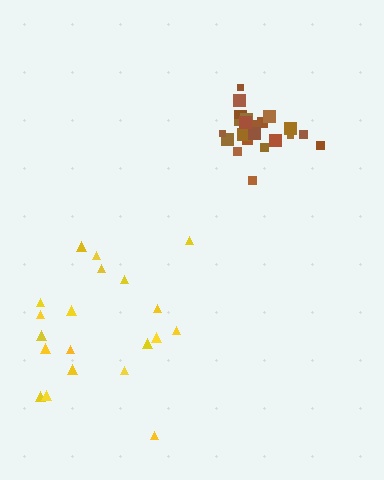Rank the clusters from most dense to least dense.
brown, yellow.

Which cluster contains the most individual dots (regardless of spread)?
Brown (23).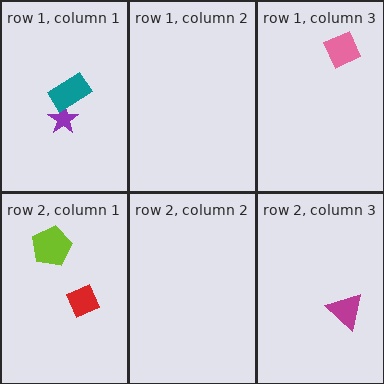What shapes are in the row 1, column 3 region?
The pink square.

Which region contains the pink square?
The row 1, column 3 region.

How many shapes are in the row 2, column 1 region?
2.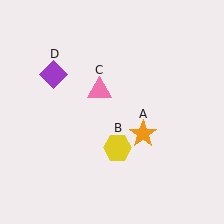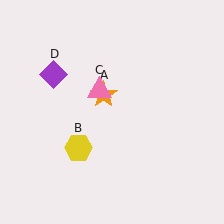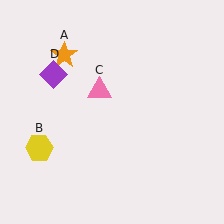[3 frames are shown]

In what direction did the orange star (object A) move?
The orange star (object A) moved up and to the left.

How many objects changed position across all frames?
2 objects changed position: orange star (object A), yellow hexagon (object B).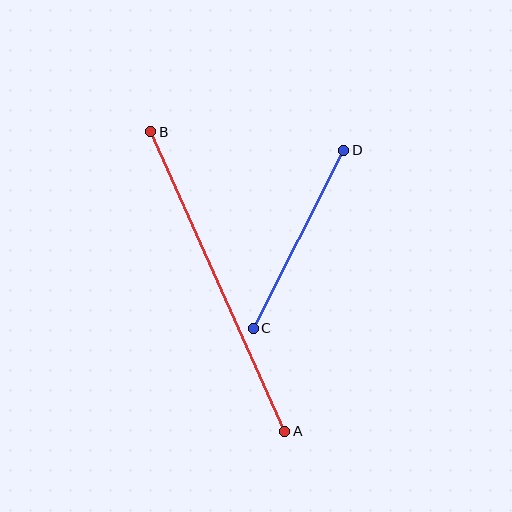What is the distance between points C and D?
The distance is approximately 199 pixels.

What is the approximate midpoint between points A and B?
The midpoint is at approximately (218, 282) pixels.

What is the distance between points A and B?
The distance is approximately 328 pixels.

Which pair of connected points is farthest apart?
Points A and B are farthest apart.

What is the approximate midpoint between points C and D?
The midpoint is at approximately (299, 239) pixels.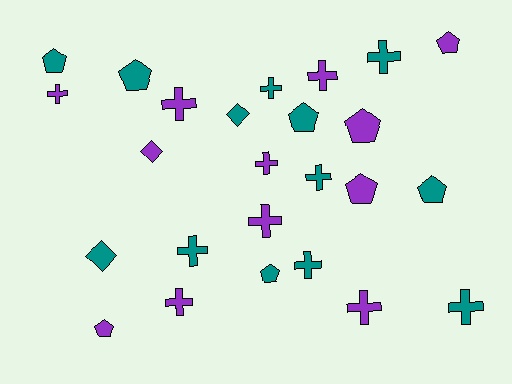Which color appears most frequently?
Teal, with 13 objects.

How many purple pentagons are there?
There are 4 purple pentagons.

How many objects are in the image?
There are 25 objects.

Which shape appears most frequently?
Cross, with 13 objects.